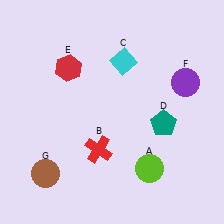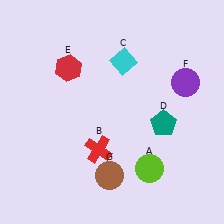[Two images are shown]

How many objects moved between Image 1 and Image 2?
1 object moved between the two images.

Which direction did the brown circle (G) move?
The brown circle (G) moved right.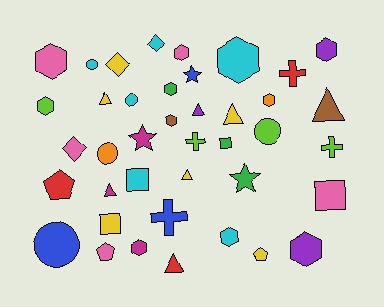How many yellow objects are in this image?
There are 6 yellow objects.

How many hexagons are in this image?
There are 11 hexagons.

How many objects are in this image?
There are 40 objects.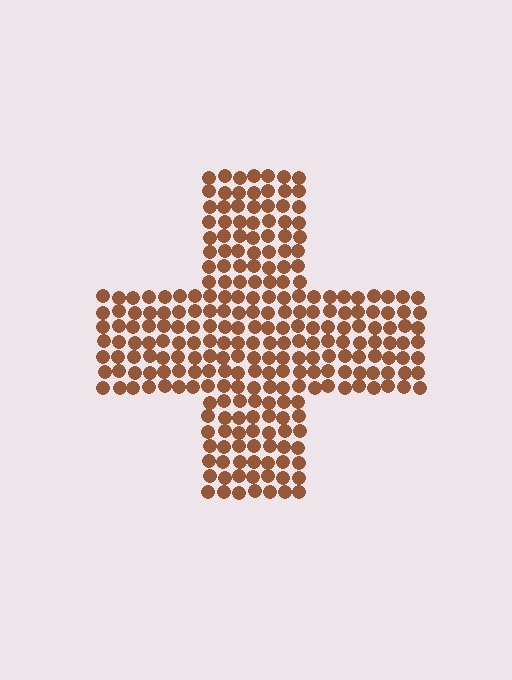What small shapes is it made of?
It is made of small circles.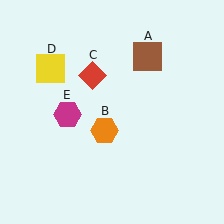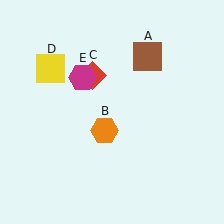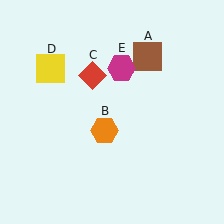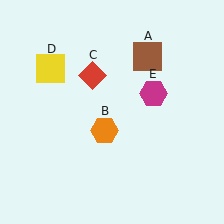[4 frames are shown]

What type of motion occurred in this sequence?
The magenta hexagon (object E) rotated clockwise around the center of the scene.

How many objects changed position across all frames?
1 object changed position: magenta hexagon (object E).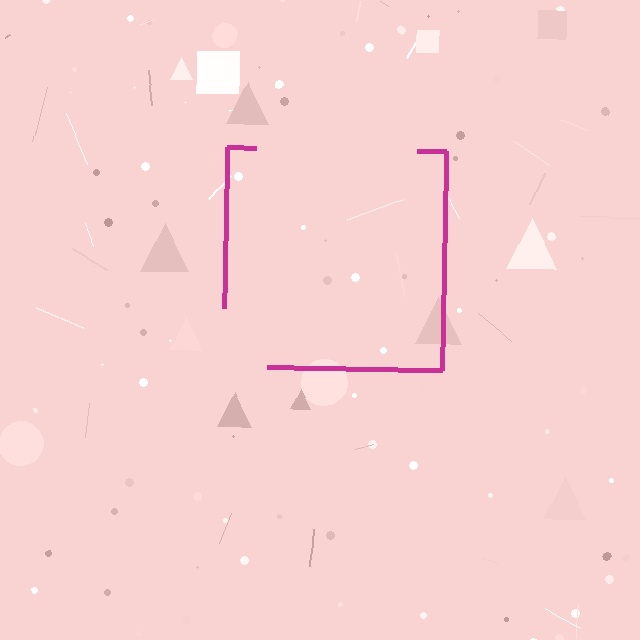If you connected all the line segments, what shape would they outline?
They would outline a square.